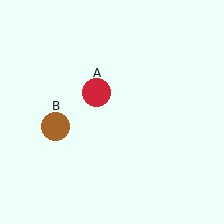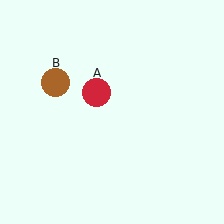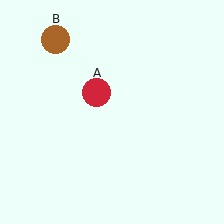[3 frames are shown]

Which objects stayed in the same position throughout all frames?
Red circle (object A) remained stationary.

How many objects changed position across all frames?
1 object changed position: brown circle (object B).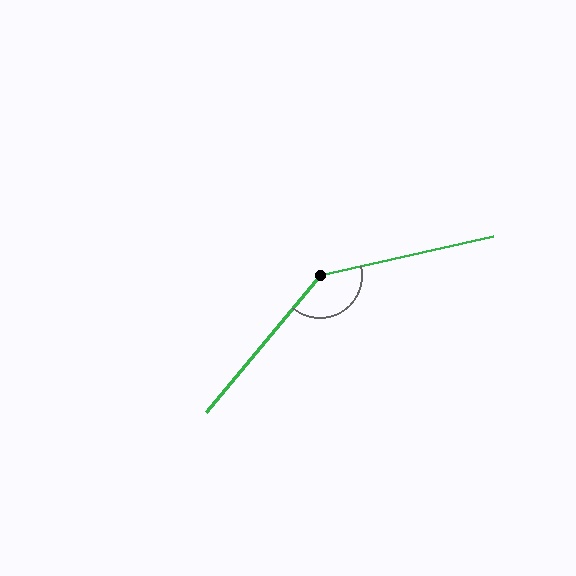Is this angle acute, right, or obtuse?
It is obtuse.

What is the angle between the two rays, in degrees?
Approximately 142 degrees.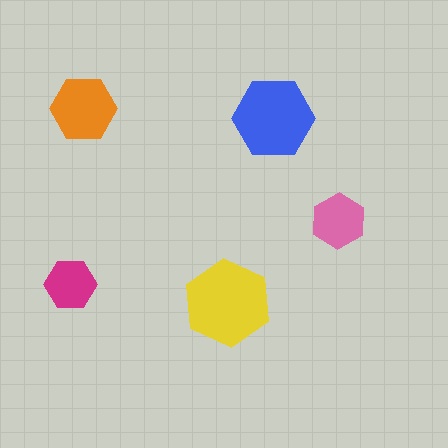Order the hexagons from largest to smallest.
the yellow one, the blue one, the orange one, the pink one, the magenta one.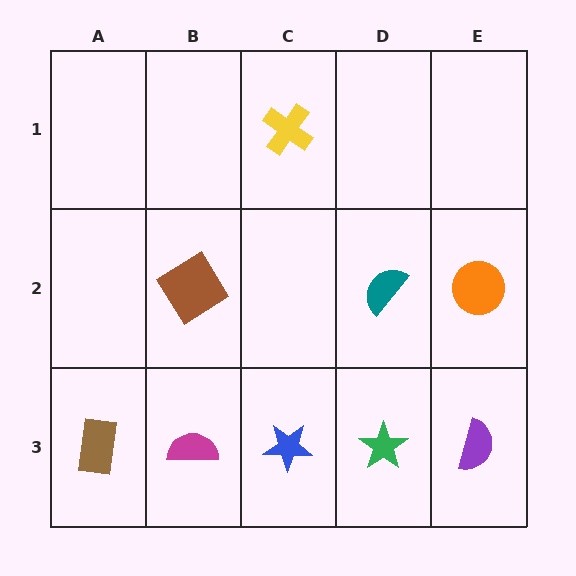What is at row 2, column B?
A brown diamond.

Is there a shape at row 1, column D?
No, that cell is empty.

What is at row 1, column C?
A yellow cross.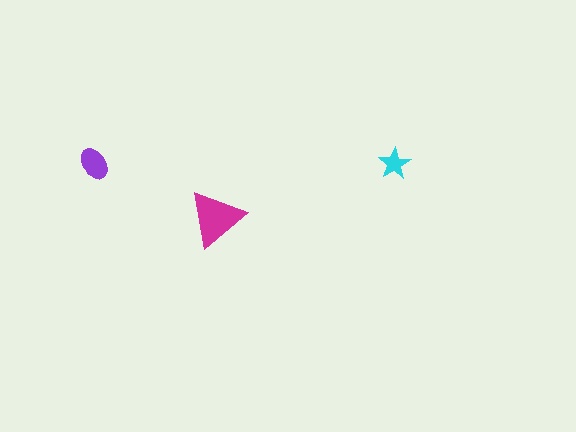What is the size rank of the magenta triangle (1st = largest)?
1st.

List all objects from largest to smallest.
The magenta triangle, the purple ellipse, the cyan star.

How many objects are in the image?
There are 3 objects in the image.